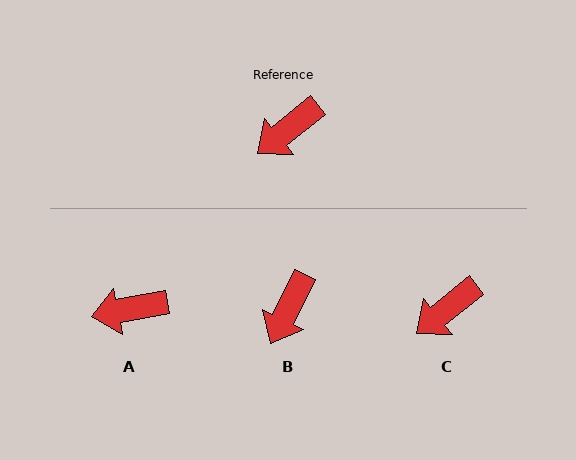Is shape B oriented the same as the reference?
No, it is off by about 25 degrees.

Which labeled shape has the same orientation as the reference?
C.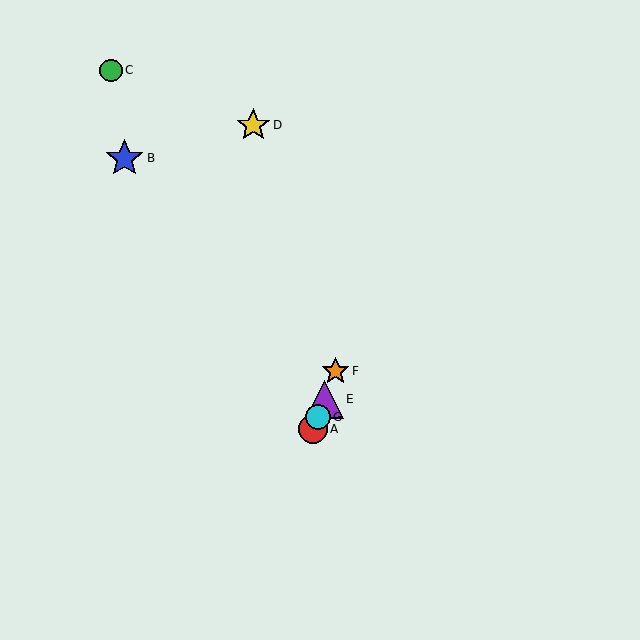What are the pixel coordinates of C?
Object C is at (111, 70).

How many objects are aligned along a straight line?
4 objects (A, E, F, G) are aligned along a straight line.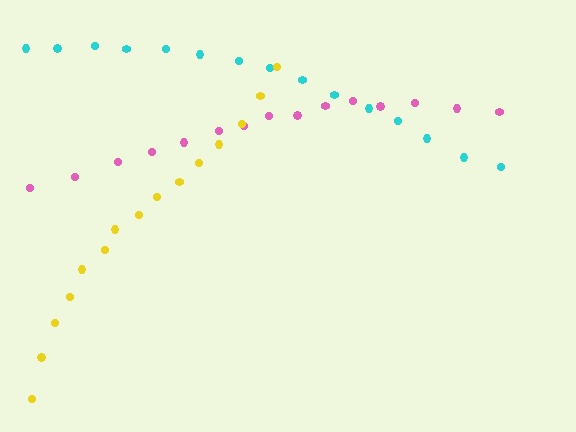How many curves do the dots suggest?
There are 3 distinct paths.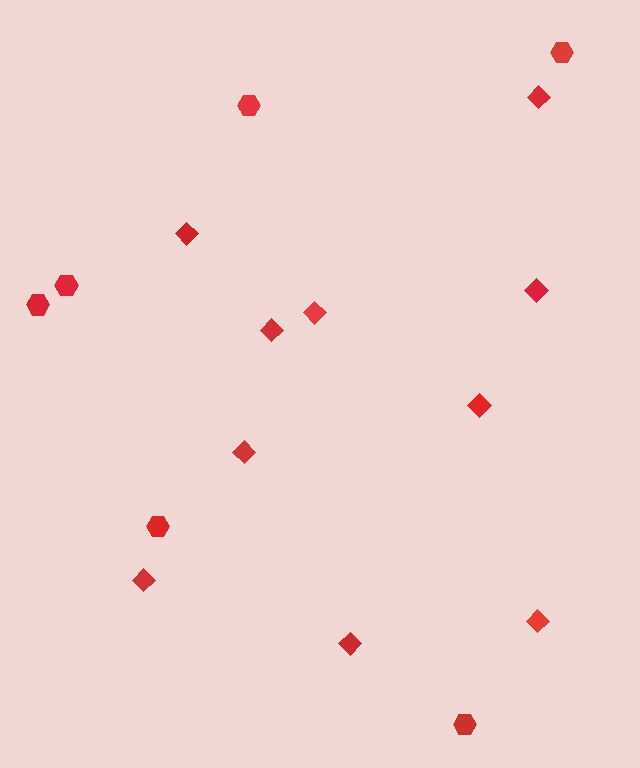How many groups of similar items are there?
There are 2 groups: one group of hexagons (6) and one group of diamonds (10).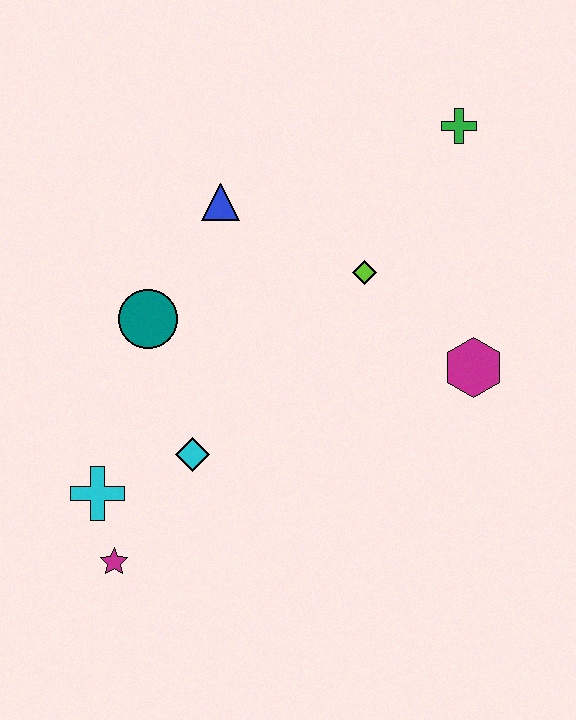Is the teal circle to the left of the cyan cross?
No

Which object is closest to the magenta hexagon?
The lime diamond is closest to the magenta hexagon.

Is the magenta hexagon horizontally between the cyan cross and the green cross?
No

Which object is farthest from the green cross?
The magenta star is farthest from the green cross.